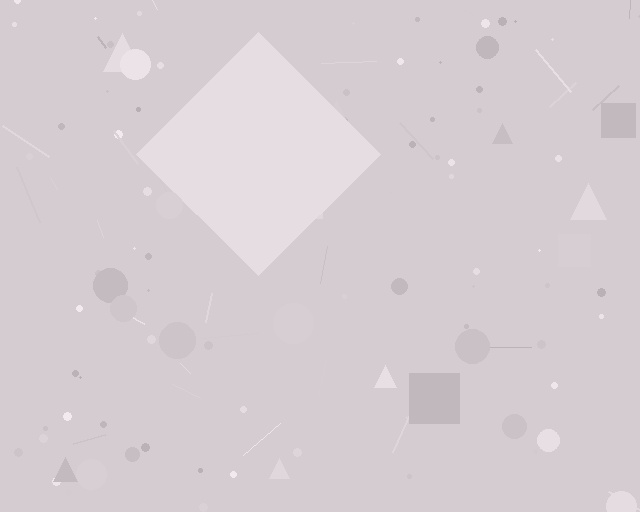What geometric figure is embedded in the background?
A diamond is embedded in the background.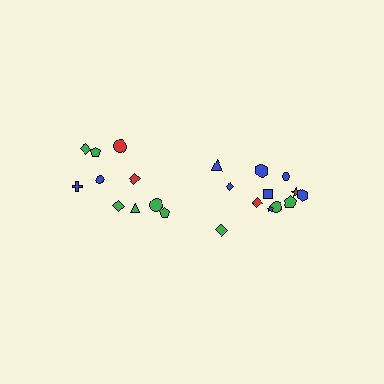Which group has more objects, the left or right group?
The right group.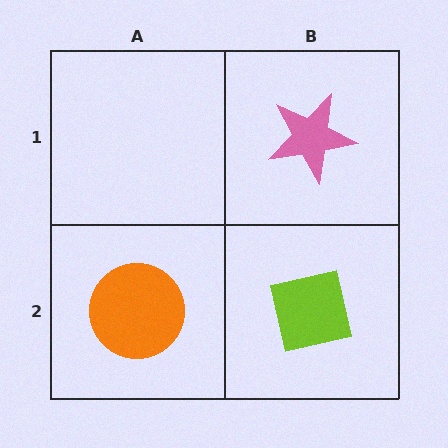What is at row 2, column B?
A lime square.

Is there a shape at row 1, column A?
No, that cell is empty.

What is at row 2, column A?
An orange circle.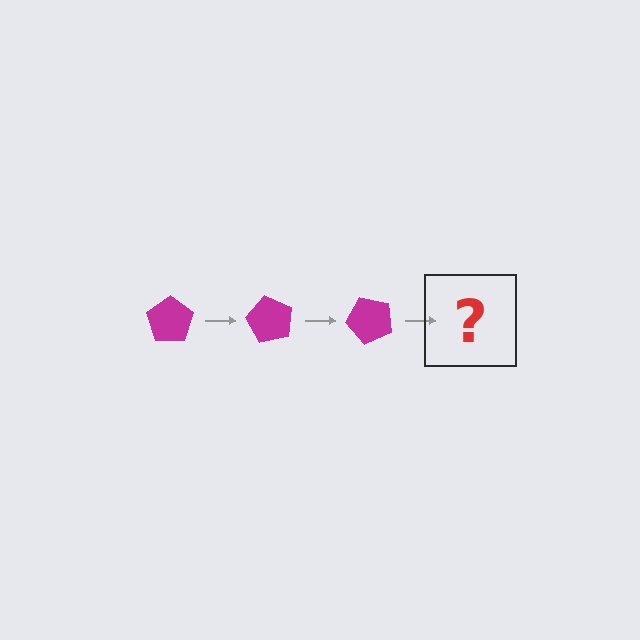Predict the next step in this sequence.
The next step is a magenta pentagon rotated 180 degrees.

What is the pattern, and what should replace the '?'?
The pattern is that the pentagon rotates 60 degrees each step. The '?' should be a magenta pentagon rotated 180 degrees.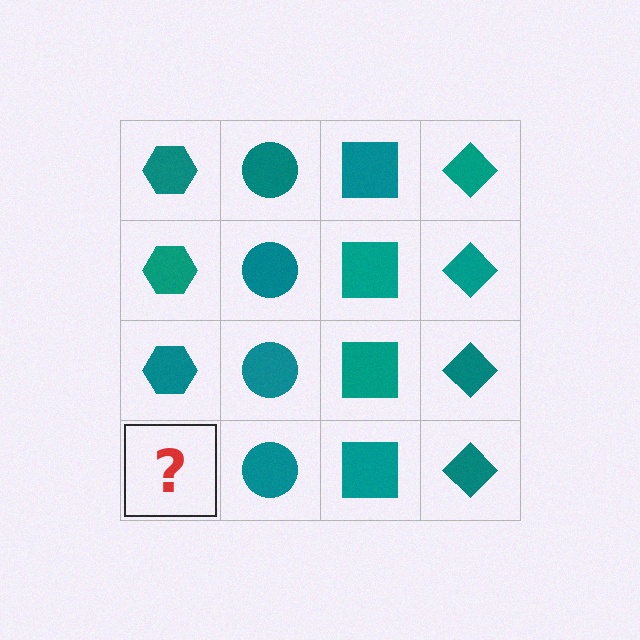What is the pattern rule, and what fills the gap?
The rule is that each column has a consistent shape. The gap should be filled with a teal hexagon.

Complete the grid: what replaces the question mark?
The question mark should be replaced with a teal hexagon.